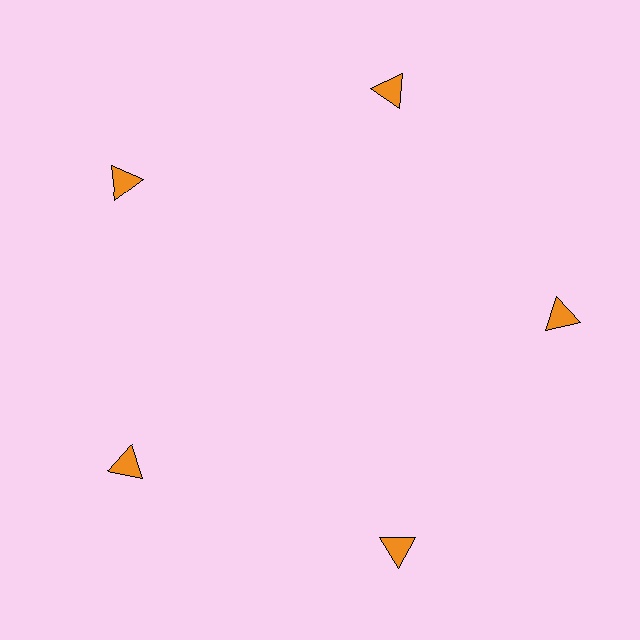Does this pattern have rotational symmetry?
Yes, this pattern has 5-fold rotational symmetry. It looks the same after rotating 72 degrees around the center.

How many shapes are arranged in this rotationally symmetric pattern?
There are 5 shapes, arranged in 5 groups of 1.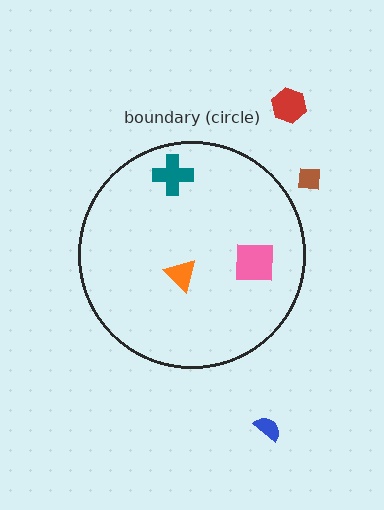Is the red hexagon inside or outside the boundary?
Outside.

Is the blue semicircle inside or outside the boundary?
Outside.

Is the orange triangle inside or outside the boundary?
Inside.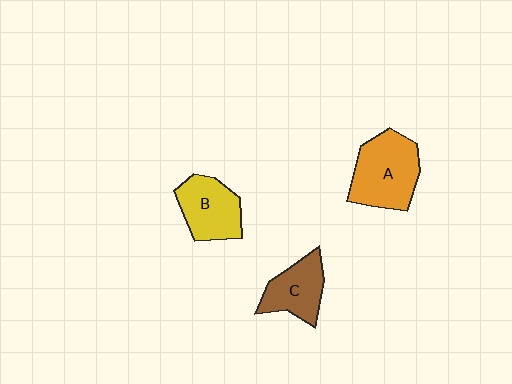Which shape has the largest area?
Shape A (orange).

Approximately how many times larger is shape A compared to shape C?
Approximately 1.5 times.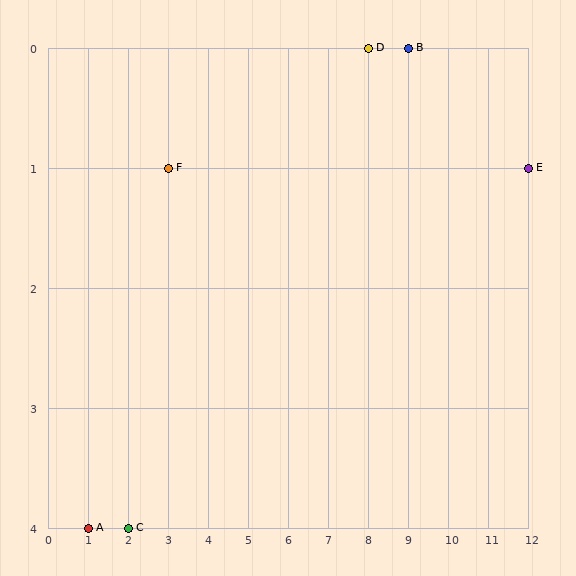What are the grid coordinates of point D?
Point D is at grid coordinates (8, 0).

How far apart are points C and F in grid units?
Points C and F are 1 column and 3 rows apart (about 3.2 grid units diagonally).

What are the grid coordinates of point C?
Point C is at grid coordinates (2, 4).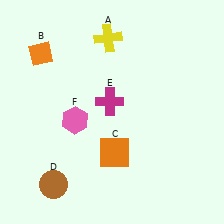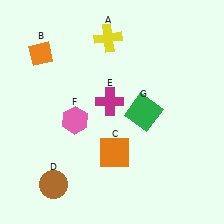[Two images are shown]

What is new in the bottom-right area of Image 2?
A green square (G) was added in the bottom-right area of Image 2.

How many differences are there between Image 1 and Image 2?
There is 1 difference between the two images.